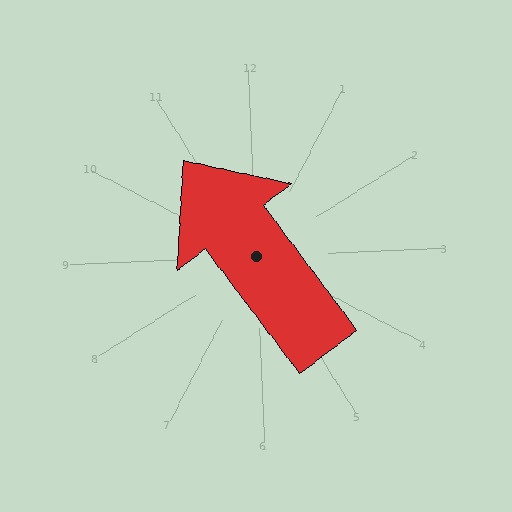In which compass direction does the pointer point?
Northwest.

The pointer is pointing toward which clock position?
Roughly 11 o'clock.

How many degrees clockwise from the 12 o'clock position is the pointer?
Approximately 325 degrees.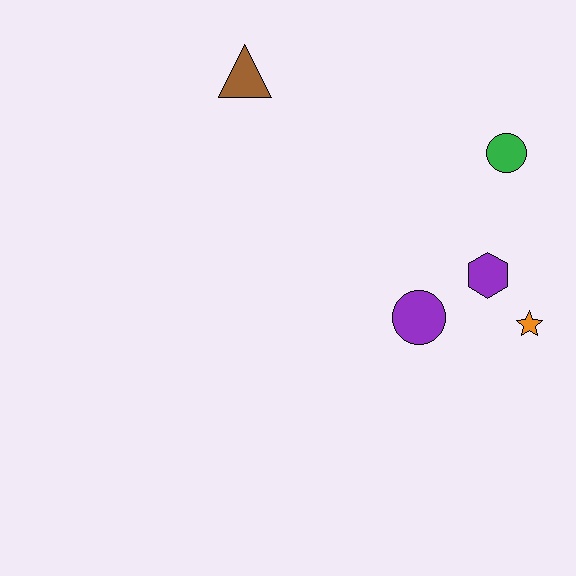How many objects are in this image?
There are 5 objects.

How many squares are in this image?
There are no squares.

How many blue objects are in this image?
There are no blue objects.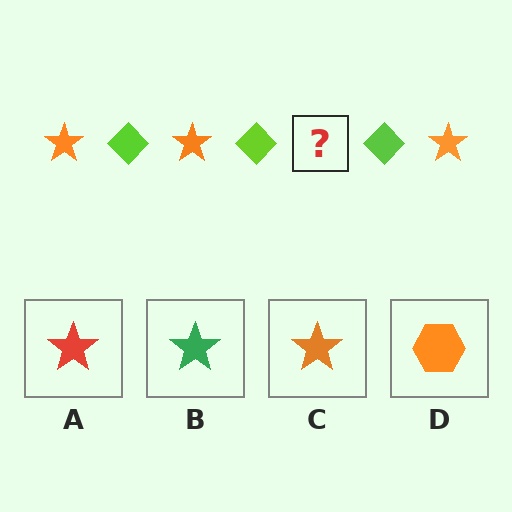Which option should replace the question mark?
Option C.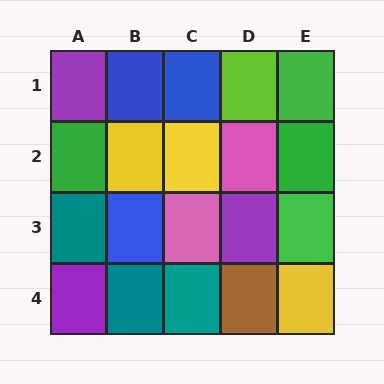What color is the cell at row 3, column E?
Green.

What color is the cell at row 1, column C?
Blue.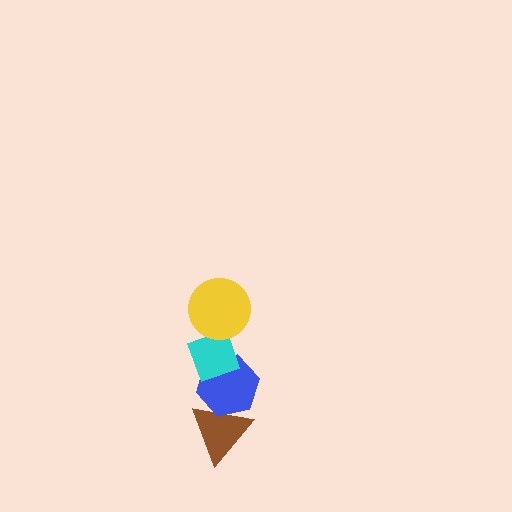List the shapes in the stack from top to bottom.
From top to bottom: the yellow circle, the cyan diamond, the blue hexagon, the brown triangle.